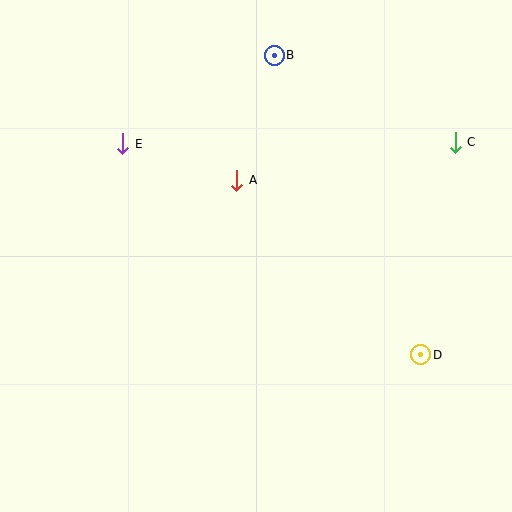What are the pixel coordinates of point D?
Point D is at (421, 355).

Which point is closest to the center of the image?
Point A at (237, 180) is closest to the center.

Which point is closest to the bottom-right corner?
Point D is closest to the bottom-right corner.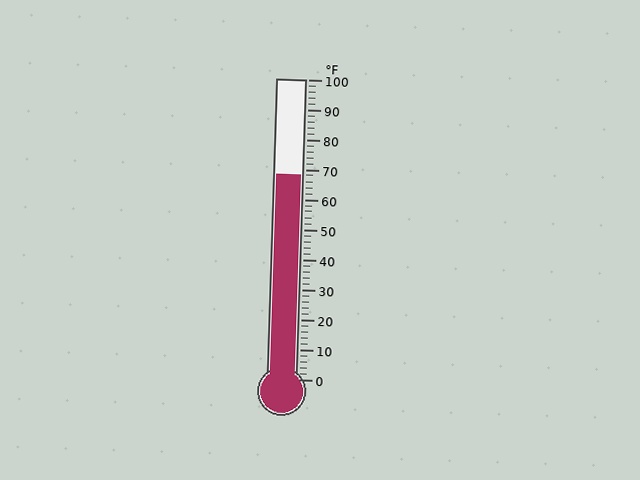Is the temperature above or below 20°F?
The temperature is above 20°F.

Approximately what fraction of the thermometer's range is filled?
The thermometer is filled to approximately 70% of its range.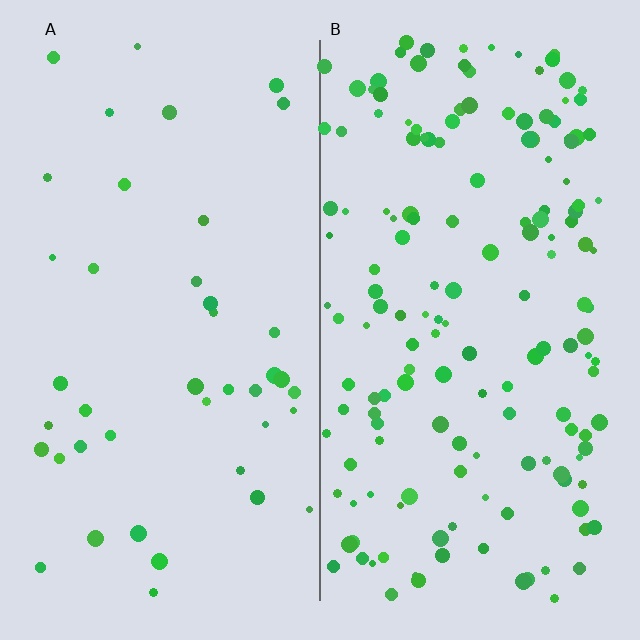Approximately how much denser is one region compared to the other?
Approximately 3.9× — region B over region A.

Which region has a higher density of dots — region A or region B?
B (the right).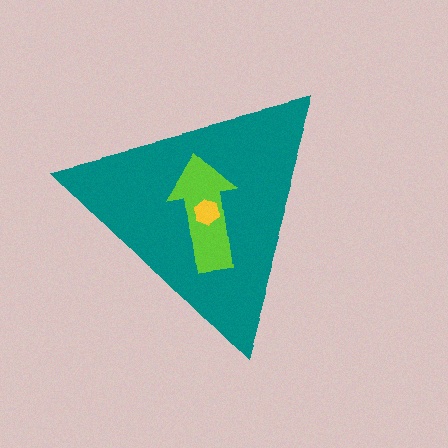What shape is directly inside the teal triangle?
The lime arrow.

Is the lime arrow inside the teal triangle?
Yes.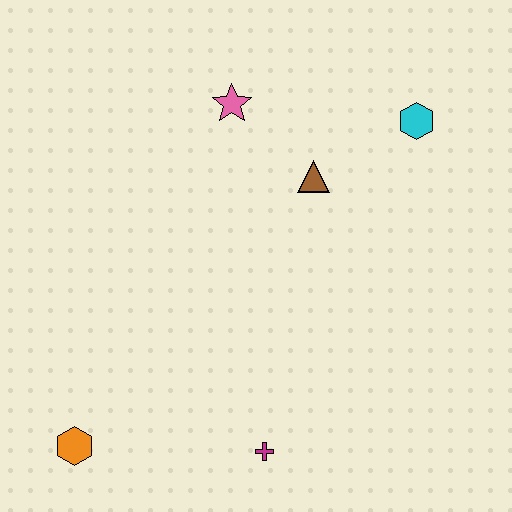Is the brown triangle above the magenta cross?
Yes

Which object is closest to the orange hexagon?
The magenta cross is closest to the orange hexagon.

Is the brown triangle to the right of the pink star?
Yes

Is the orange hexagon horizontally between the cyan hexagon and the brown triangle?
No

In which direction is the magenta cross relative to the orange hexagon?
The magenta cross is to the right of the orange hexagon.